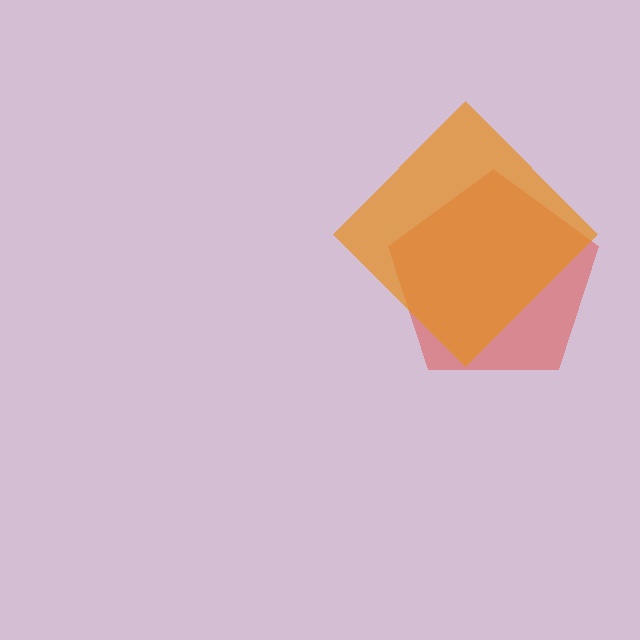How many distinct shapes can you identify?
There are 2 distinct shapes: a red pentagon, an orange diamond.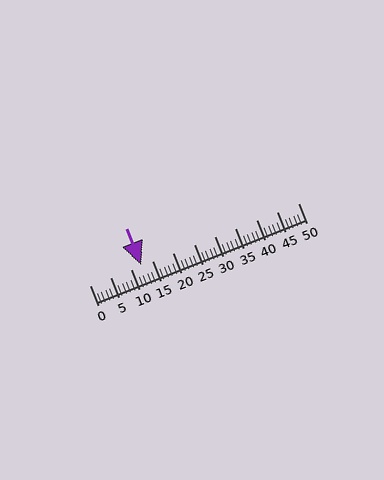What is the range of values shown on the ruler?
The ruler shows values from 0 to 50.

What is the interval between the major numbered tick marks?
The major tick marks are spaced 5 units apart.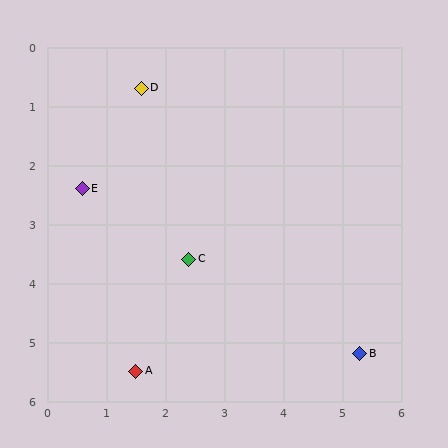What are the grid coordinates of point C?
Point C is at approximately (2.4, 3.6).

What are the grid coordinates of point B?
Point B is at approximately (5.3, 5.2).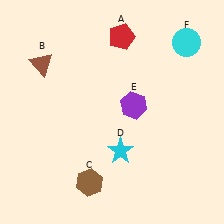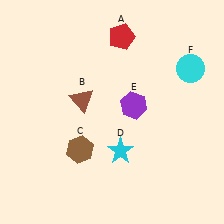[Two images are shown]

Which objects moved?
The objects that moved are: the brown triangle (B), the brown hexagon (C), the cyan circle (F).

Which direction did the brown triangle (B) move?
The brown triangle (B) moved right.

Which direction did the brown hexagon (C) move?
The brown hexagon (C) moved up.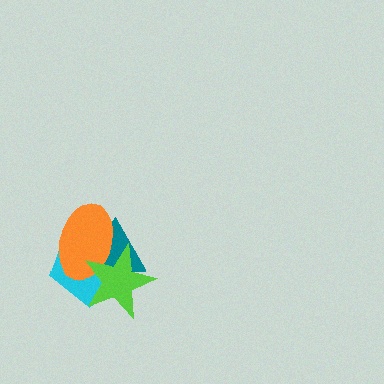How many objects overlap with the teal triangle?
3 objects overlap with the teal triangle.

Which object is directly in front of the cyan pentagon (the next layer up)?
The teal triangle is directly in front of the cyan pentagon.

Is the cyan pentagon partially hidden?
Yes, it is partially covered by another shape.